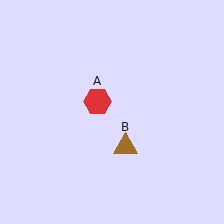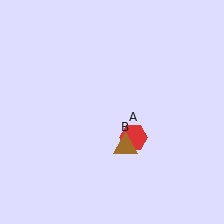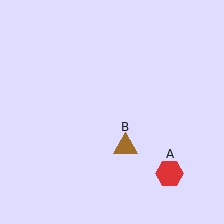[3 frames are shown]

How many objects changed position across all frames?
1 object changed position: red hexagon (object A).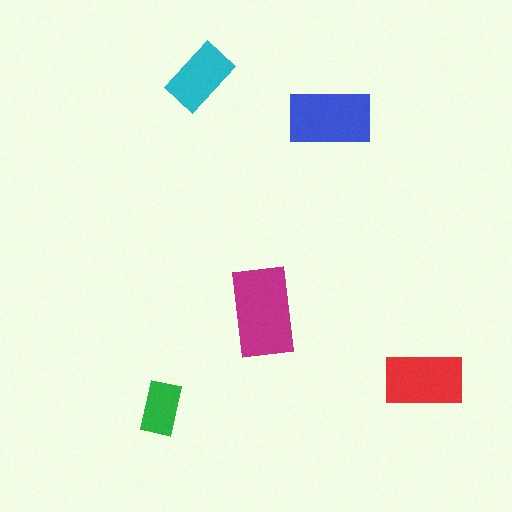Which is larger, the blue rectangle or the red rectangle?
The blue one.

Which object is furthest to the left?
The green rectangle is leftmost.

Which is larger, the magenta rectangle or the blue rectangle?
The magenta one.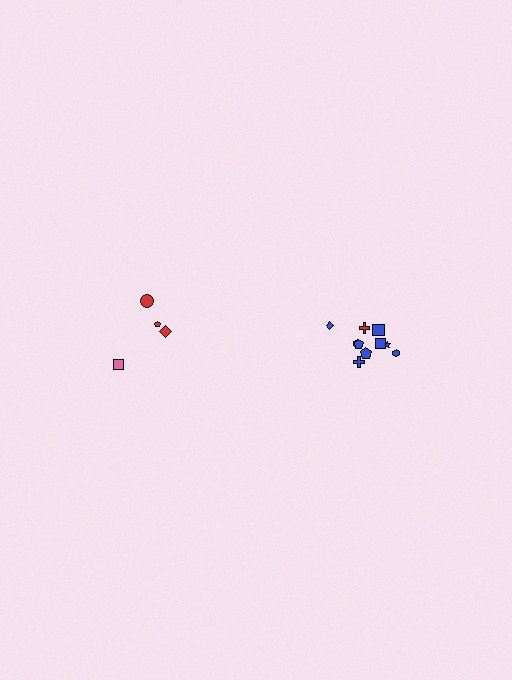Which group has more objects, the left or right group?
The right group.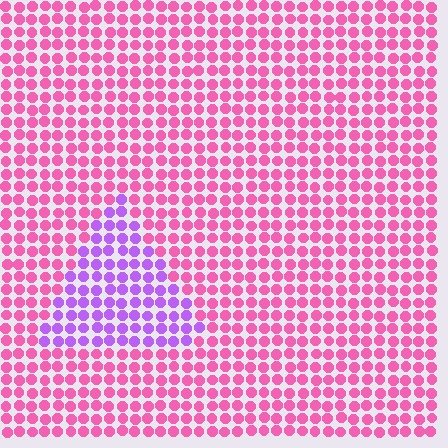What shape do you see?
I see a triangle.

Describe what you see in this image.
The image is filled with small pink elements in a uniform arrangement. A triangle-shaped region is visible where the elements are tinted to a slightly different hue, forming a subtle color boundary.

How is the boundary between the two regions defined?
The boundary is defined purely by a slight shift in hue (about 50 degrees). Spacing, size, and orientation are identical on both sides.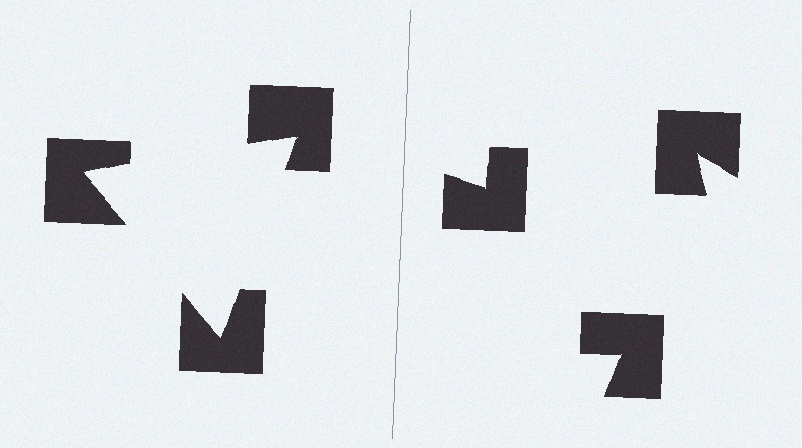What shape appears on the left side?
An illusory triangle.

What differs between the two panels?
The notched squares are positioned identically on both sides; only the wedge orientations differ. On the left they align to a triangle; on the right they are misaligned.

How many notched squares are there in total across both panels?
6 — 3 on each side.